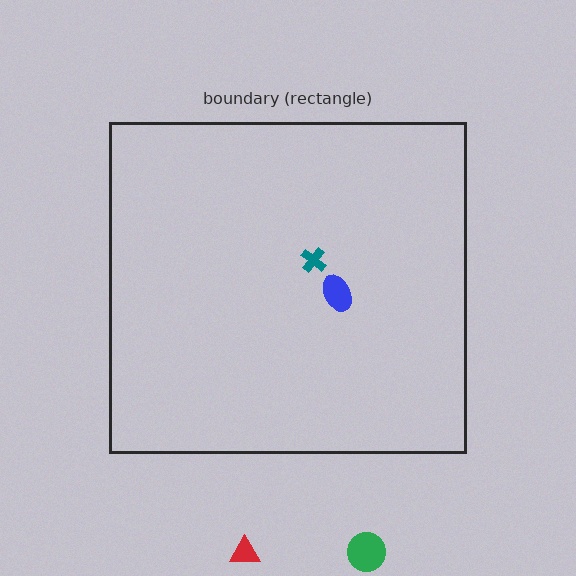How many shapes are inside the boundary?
2 inside, 2 outside.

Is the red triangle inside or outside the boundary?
Outside.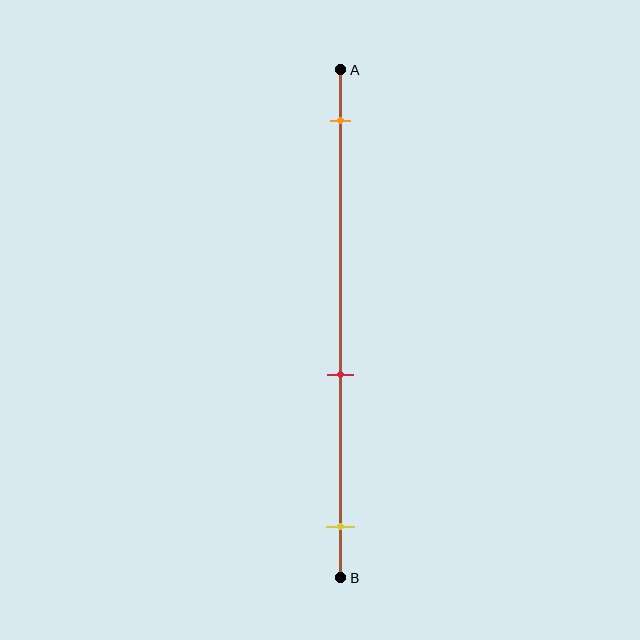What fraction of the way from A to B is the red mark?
The red mark is approximately 60% (0.6) of the way from A to B.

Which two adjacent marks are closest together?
The red and yellow marks are the closest adjacent pair.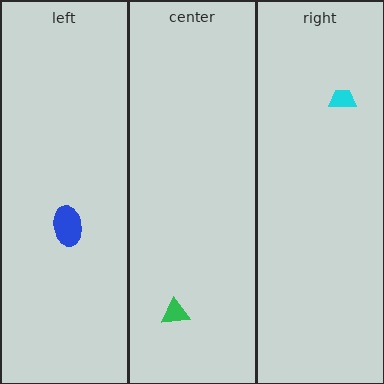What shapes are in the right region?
The cyan trapezoid.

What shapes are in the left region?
The blue ellipse.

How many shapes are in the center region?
1.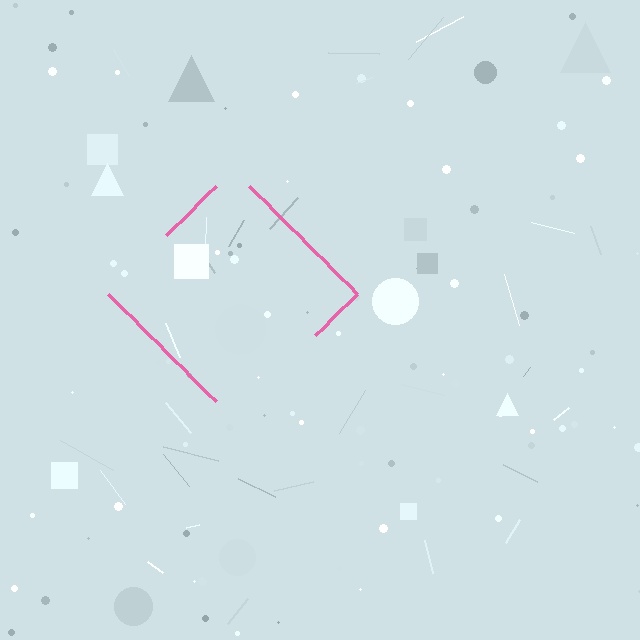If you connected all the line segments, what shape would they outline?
They would outline a diamond.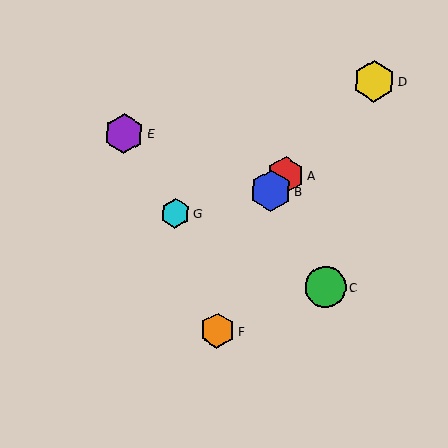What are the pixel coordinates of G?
Object G is at (175, 213).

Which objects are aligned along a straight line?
Objects A, B, D are aligned along a straight line.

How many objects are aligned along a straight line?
3 objects (A, B, D) are aligned along a straight line.